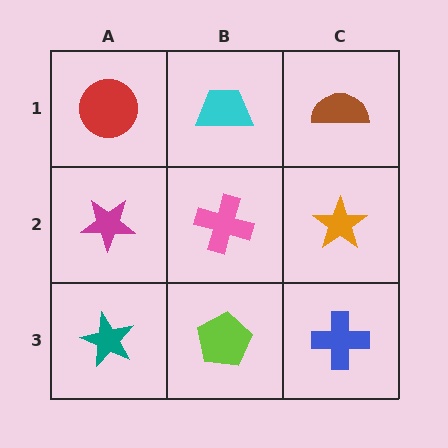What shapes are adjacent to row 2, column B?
A cyan trapezoid (row 1, column B), a lime pentagon (row 3, column B), a magenta star (row 2, column A), an orange star (row 2, column C).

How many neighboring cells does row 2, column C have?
3.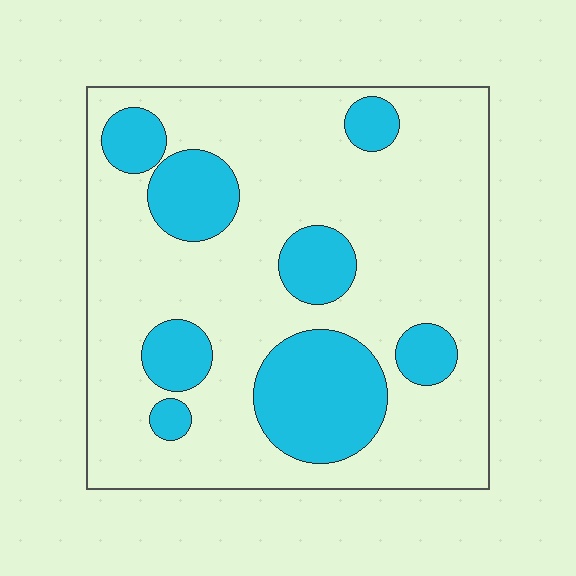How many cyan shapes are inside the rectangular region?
8.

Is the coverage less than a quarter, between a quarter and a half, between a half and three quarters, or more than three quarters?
Less than a quarter.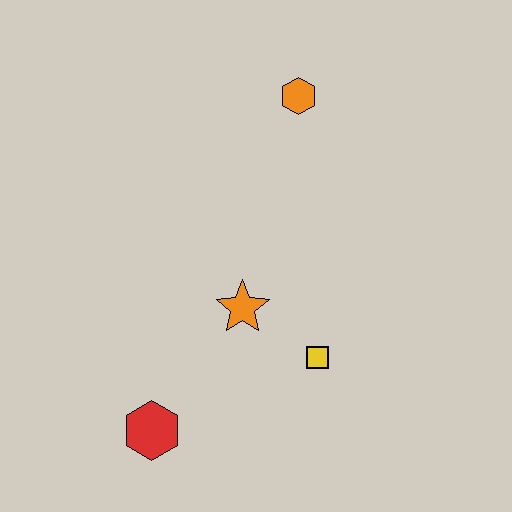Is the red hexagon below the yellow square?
Yes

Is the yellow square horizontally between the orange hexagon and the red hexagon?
No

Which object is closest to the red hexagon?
The orange star is closest to the red hexagon.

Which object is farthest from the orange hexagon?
The red hexagon is farthest from the orange hexagon.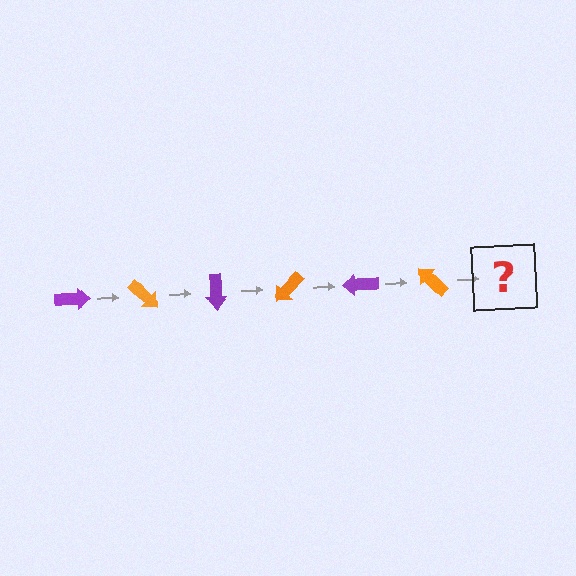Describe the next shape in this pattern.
It should be a purple arrow, rotated 270 degrees from the start.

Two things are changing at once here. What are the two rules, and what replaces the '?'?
The two rules are that it rotates 45 degrees each step and the color cycles through purple and orange. The '?' should be a purple arrow, rotated 270 degrees from the start.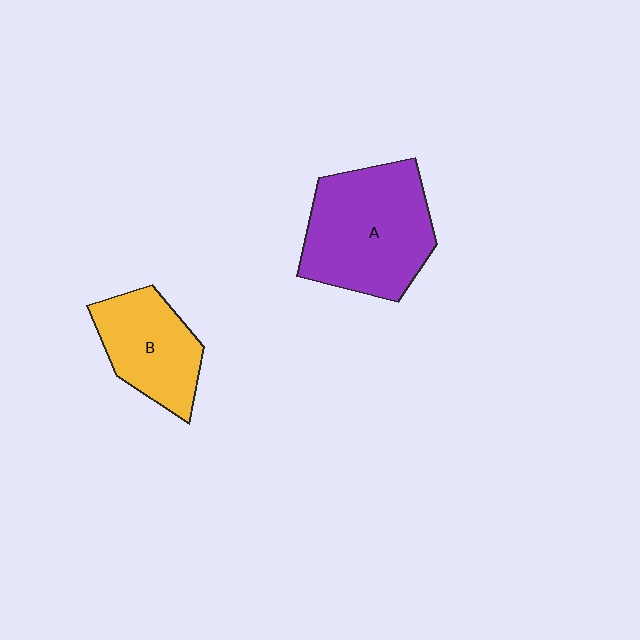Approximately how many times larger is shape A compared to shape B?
Approximately 1.6 times.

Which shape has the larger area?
Shape A (purple).